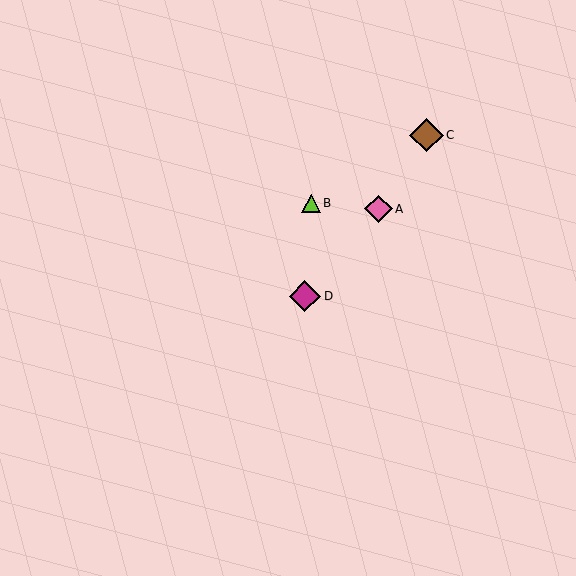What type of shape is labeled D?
Shape D is a magenta diamond.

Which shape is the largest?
The brown diamond (labeled C) is the largest.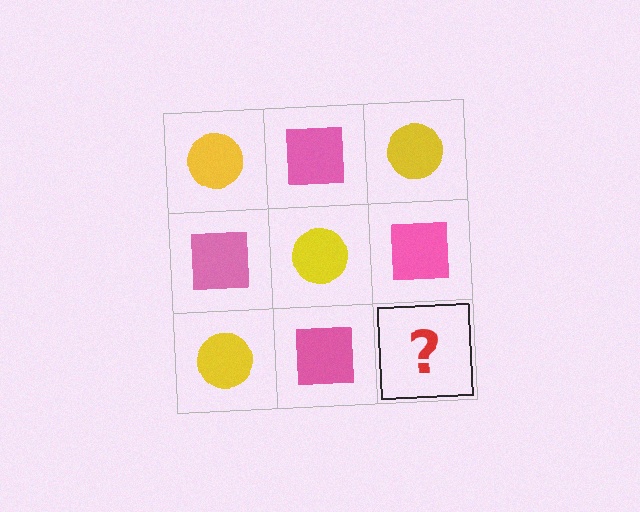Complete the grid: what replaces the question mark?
The question mark should be replaced with a yellow circle.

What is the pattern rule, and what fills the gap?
The rule is that it alternates yellow circle and pink square in a checkerboard pattern. The gap should be filled with a yellow circle.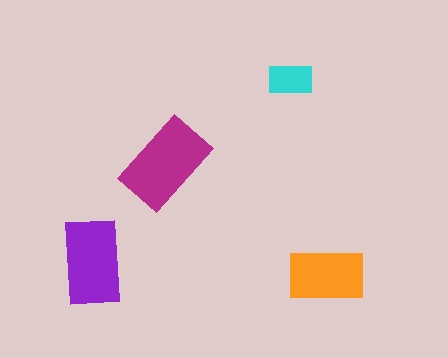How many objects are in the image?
There are 4 objects in the image.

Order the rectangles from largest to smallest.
the magenta one, the purple one, the orange one, the cyan one.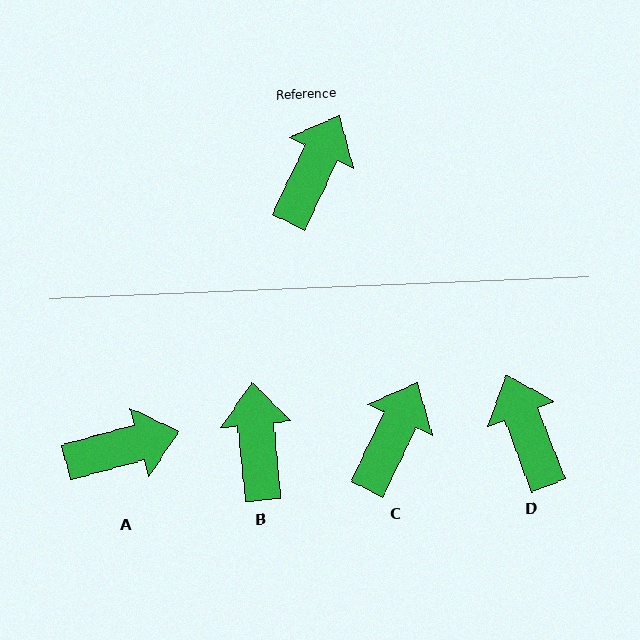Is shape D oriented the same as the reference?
No, it is off by about 46 degrees.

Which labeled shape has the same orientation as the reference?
C.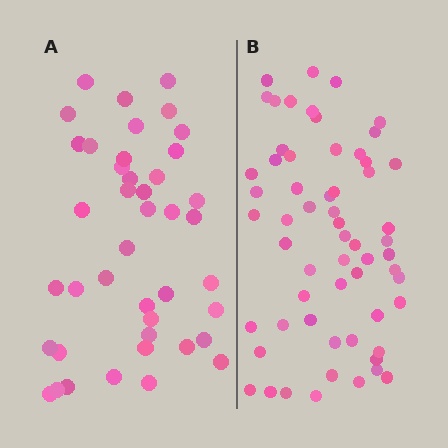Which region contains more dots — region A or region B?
Region B (the right region) has more dots.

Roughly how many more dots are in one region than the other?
Region B has approximately 20 more dots than region A.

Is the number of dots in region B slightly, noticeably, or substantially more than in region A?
Region B has noticeably more, but not dramatically so. The ratio is roughly 1.4 to 1.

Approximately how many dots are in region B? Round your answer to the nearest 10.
About 60 dots.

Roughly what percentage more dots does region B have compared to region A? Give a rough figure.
About 45% more.